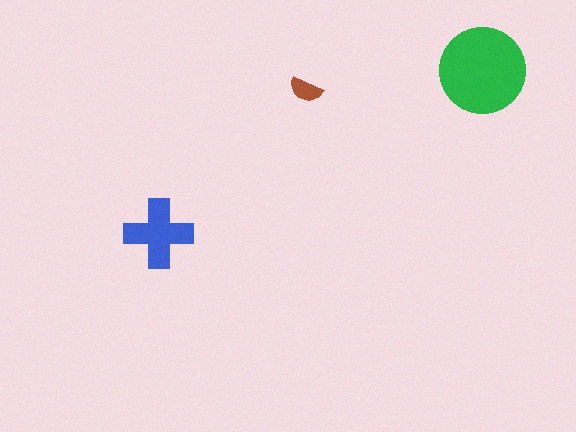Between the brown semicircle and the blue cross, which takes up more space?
The blue cross.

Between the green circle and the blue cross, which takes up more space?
The green circle.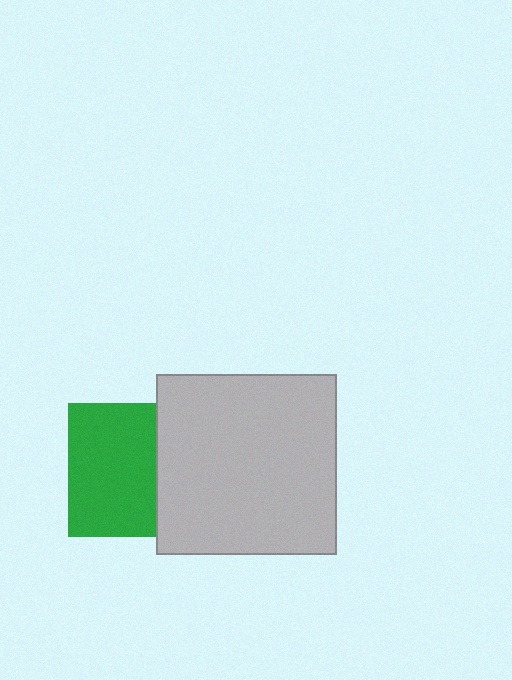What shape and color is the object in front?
The object in front is a light gray square.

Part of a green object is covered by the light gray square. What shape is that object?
It is a square.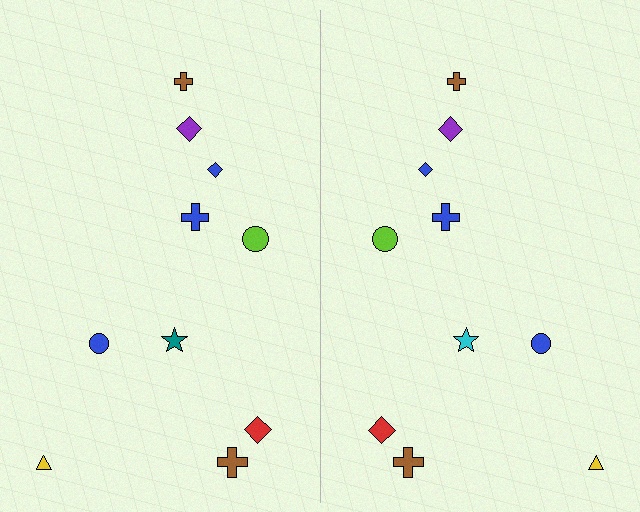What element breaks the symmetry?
The cyan star on the right side breaks the symmetry — its mirror counterpart is teal.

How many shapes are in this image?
There are 20 shapes in this image.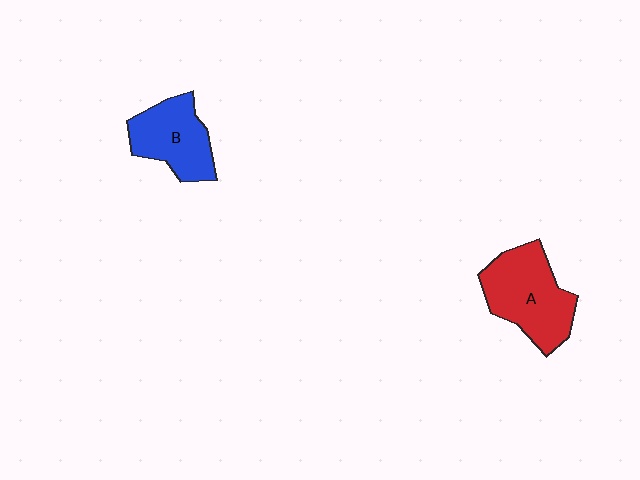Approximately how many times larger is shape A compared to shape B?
Approximately 1.3 times.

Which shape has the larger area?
Shape A (red).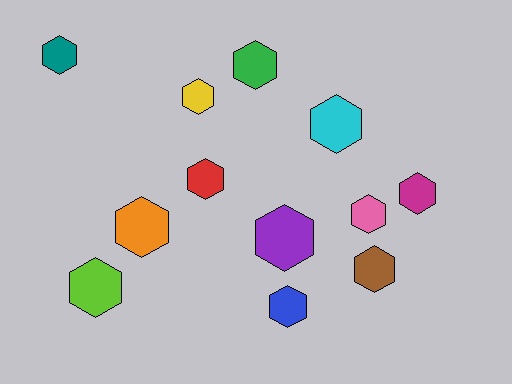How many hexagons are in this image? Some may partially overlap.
There are 12 hexagons.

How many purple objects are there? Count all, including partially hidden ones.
There is 1 purple object.